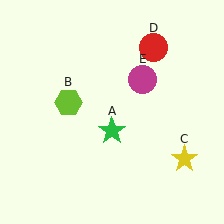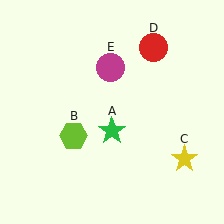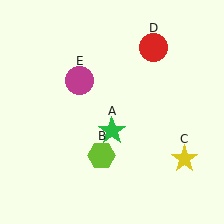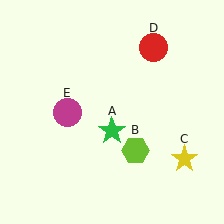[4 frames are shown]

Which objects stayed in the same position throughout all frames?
Green star (object A) and yellow star (object C) and red circle (object D) remained stationary.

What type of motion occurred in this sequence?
The lime hexagon (object B), magenta circle (object E) rotated counterclockwise around the center of the scene.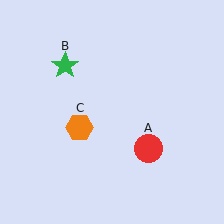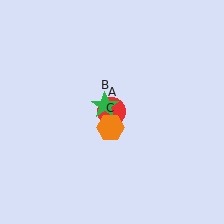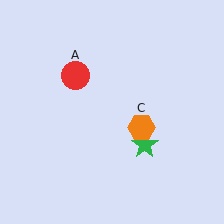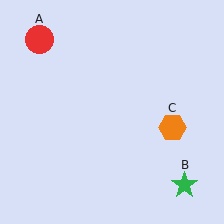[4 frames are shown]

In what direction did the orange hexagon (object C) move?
The orange hexagon (object C) moved right.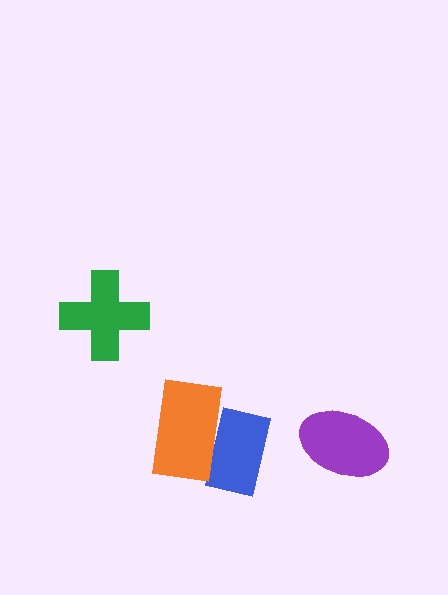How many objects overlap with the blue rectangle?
1 object overlaps with the blue rectangle.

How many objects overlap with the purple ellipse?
0 objects overlap with the purple ellipse.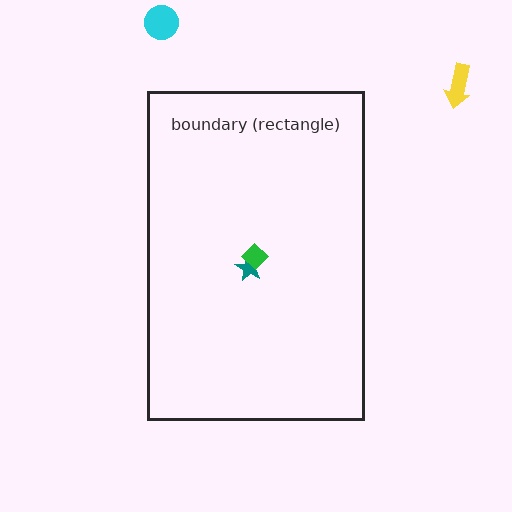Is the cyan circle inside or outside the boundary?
Outside.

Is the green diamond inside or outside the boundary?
Inside.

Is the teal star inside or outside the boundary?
Inside.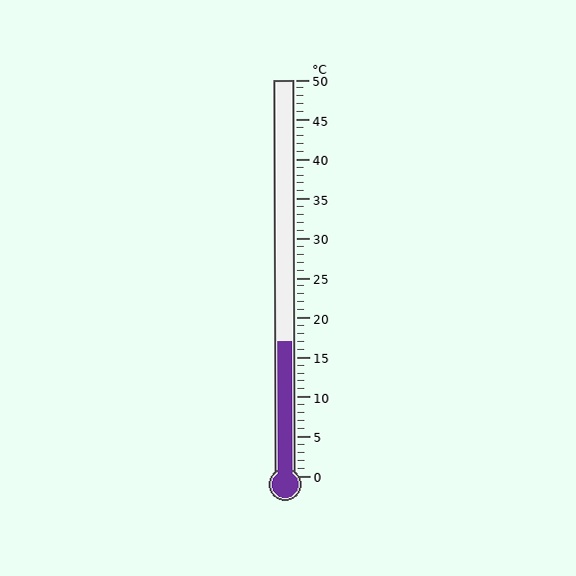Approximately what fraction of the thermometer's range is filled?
The thermometer is filled to approximately 35% of its range.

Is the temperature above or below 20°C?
The temperature is below 20°C.